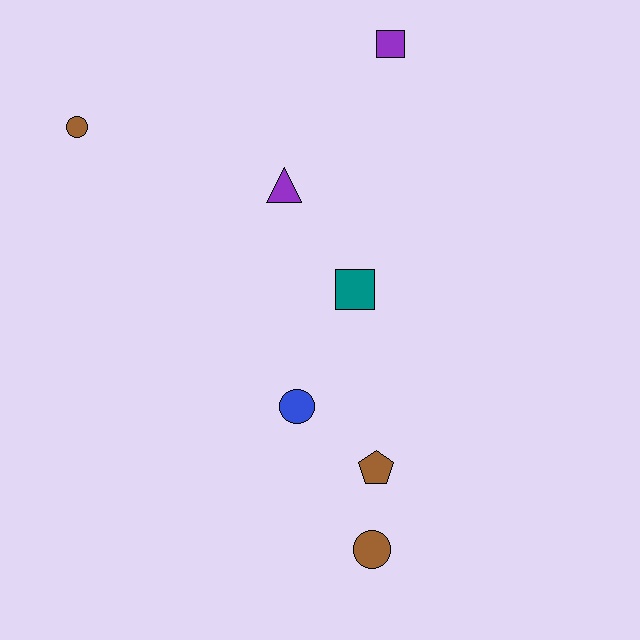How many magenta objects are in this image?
There are no magenta objects.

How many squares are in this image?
There are 2 squares.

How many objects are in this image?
There are 7 objects.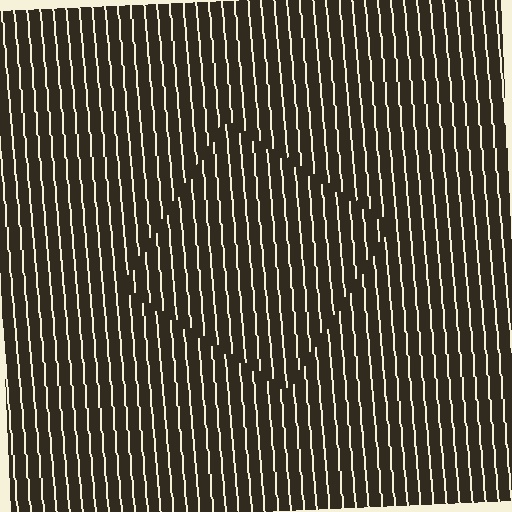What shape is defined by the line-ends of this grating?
An illusory square. The interior of the shape contains the same grating, shifted by half a period — the contour is defined by the phase discontinuity where line-ends from the inner and outer gratings abut.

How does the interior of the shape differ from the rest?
The interior of the shape contains the same grating, shifted by half a period — the contour is defined by the phase discontinuity where line-ends from the inner and outer gratings abut.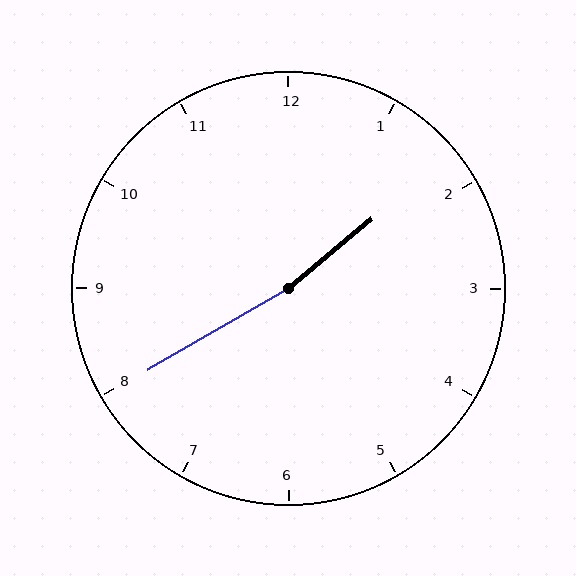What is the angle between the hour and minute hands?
Approximately 170 degrees.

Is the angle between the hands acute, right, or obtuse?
It is obtuse.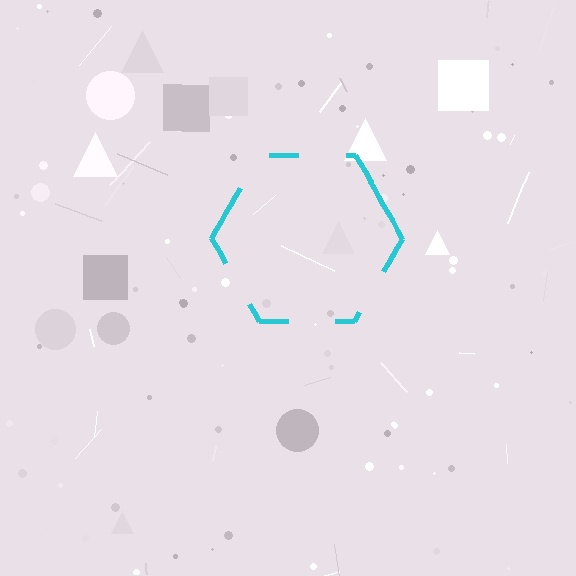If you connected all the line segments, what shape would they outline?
They would outline a hexagon.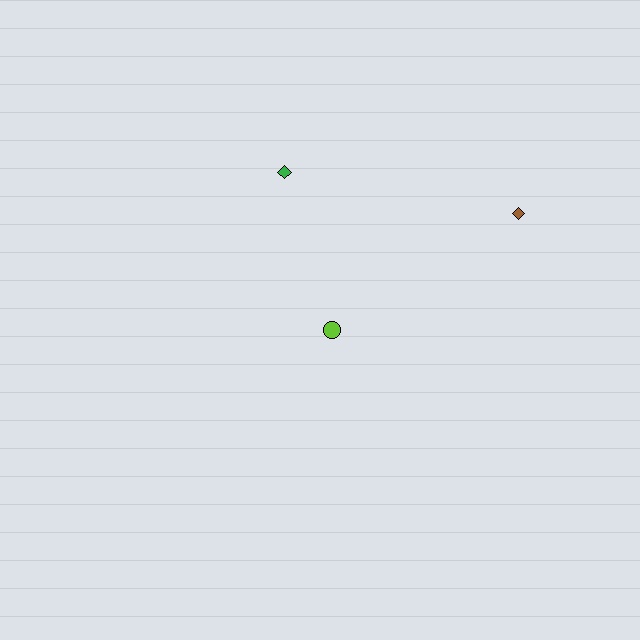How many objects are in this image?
There are 3 objects.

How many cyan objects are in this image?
There are no cyan objects.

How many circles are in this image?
There is 1 circle.